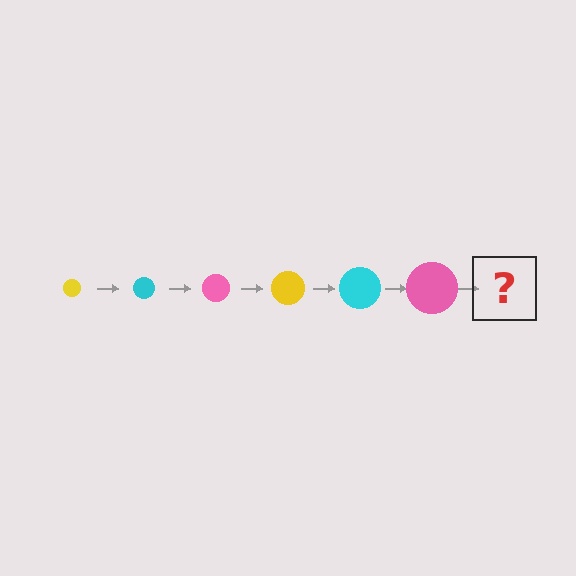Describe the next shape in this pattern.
It should be a yellow circle, larger than the previous one.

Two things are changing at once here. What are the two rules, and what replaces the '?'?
The two rules are that the circle grows larger each step and the color cycles through yellow, cyan, and pink. The '?' should be a yellow circle, larger than the previous one.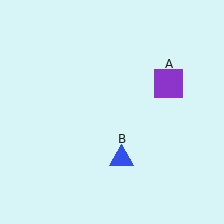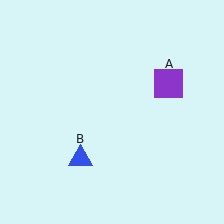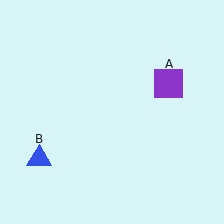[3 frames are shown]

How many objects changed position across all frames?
1 object changed position: blue triangle (object B).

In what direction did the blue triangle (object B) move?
The blue triangle (object B) moved left.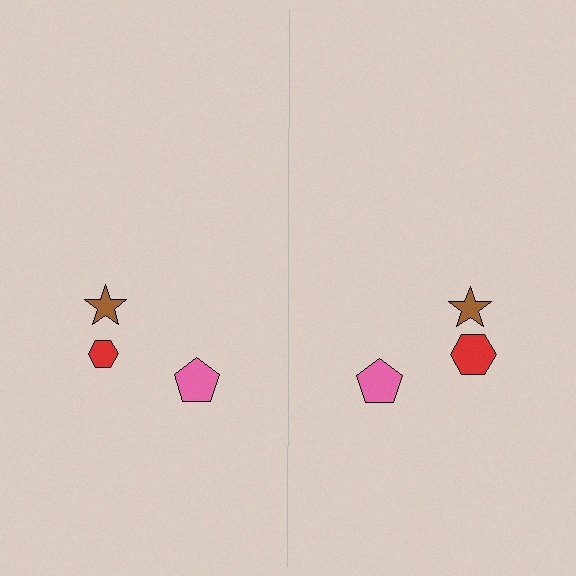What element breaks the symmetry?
The red hexagon on the right side has a different size than its mirror counterpart.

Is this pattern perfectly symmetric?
No, the pattern is not perfectly symmetric. The red hexagon on the right side has a different size than its mirror counterpart.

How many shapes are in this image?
There are 6 shapes in this image.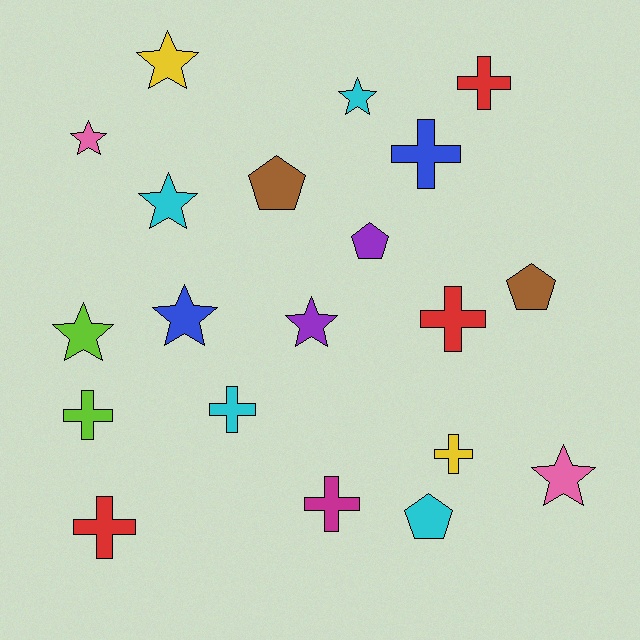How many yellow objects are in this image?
There are 2 yellow objects.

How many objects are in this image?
There are 20 objects.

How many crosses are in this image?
There are 8 crosses.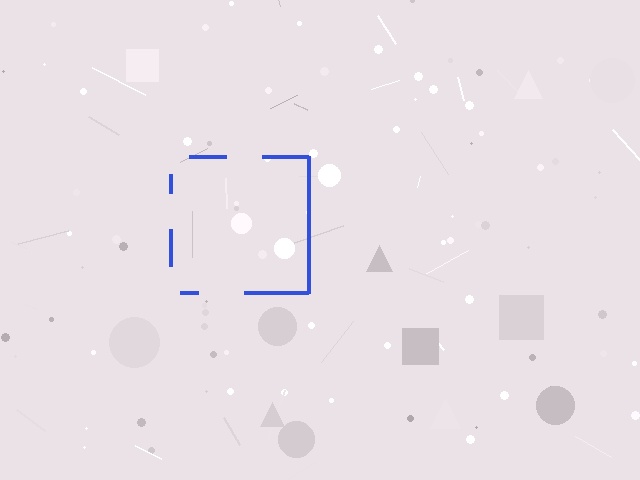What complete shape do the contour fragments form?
The contour fragments form a square.